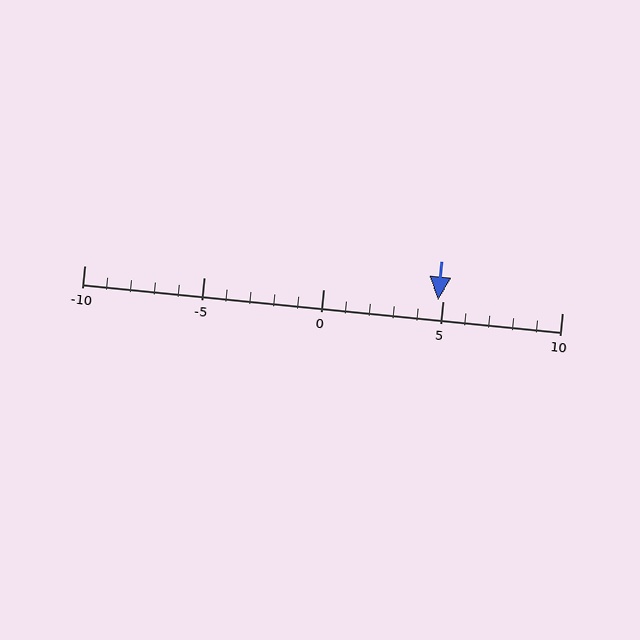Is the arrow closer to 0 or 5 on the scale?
The arrow is closer to 5.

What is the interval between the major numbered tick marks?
The major tick marks are spaced 5 units apart.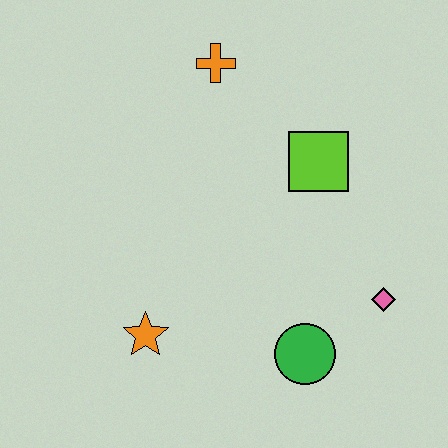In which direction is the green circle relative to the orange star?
The green circle is to the right of the orange star.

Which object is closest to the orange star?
The green circle is closest to the orange star.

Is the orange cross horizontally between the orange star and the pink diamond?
Yes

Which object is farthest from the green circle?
The orange cross is farthest from the green circle.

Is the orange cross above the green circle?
Yes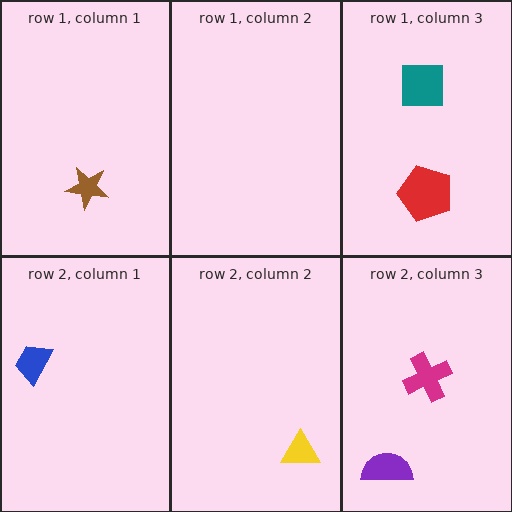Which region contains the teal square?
The row 1, column 3 region.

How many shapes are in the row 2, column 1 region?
1.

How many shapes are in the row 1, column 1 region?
1.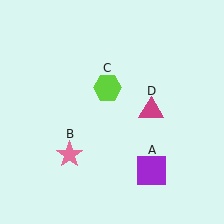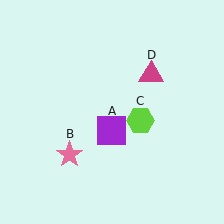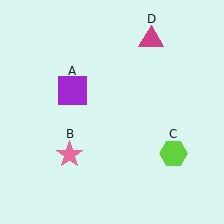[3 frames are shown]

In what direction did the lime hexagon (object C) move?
The lime hexagon (object C) moved down and to the right.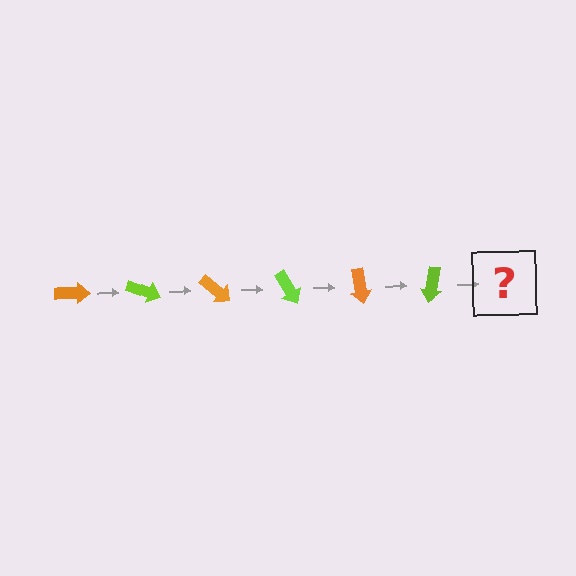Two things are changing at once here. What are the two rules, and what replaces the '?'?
The two rules are that it rotates 20 degrees each step and the color cycles through orange and lime. The '?' should be an orange arrow, rotated 120 degrees from the start.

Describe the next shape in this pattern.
It should be an orange arrow, rotated 120 degrees from the start.